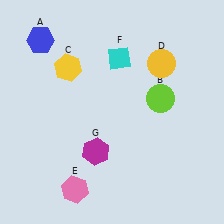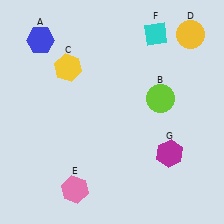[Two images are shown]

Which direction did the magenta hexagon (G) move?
The magenta hexagon (G) moved right.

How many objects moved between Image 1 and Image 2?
3 objects moved between the two images.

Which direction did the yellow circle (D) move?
The yellow circle (D) moved up.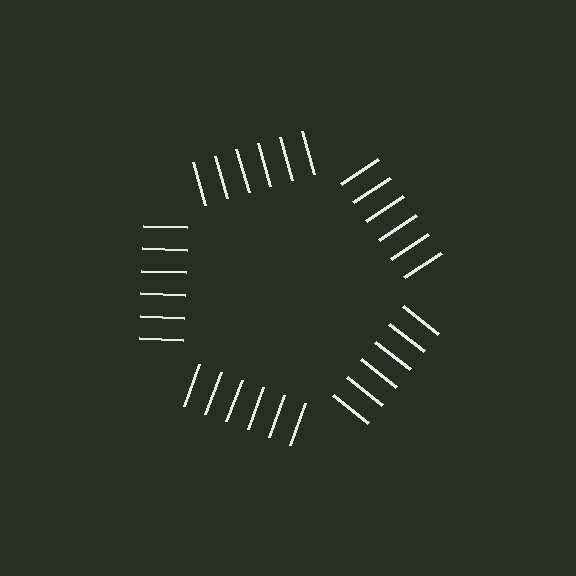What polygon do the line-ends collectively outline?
An illusory pentagon — the line segments terminate on its edges but no continuous stroke is drawn.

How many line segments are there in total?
30 — 6 along each of the 5 edges.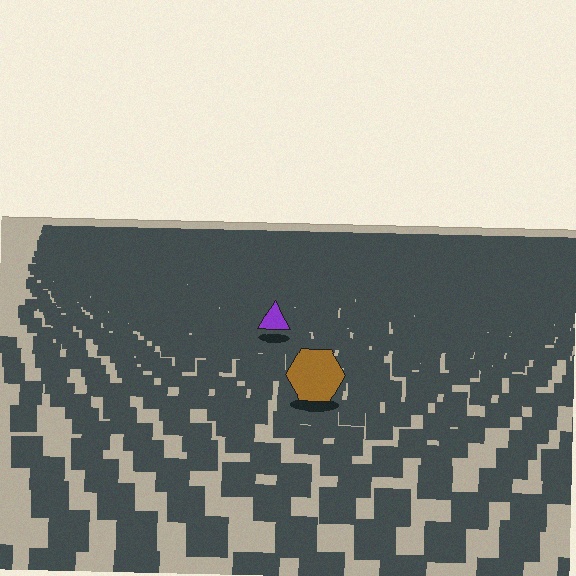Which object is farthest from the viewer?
The purple triangle is farthest from the viewer. It appears smaller and the ground texture around it is denser.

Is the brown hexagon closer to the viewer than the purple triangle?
Yes. The brown hexagon is closer — you can tell from the texture gradient: the ground texture is coarser near it.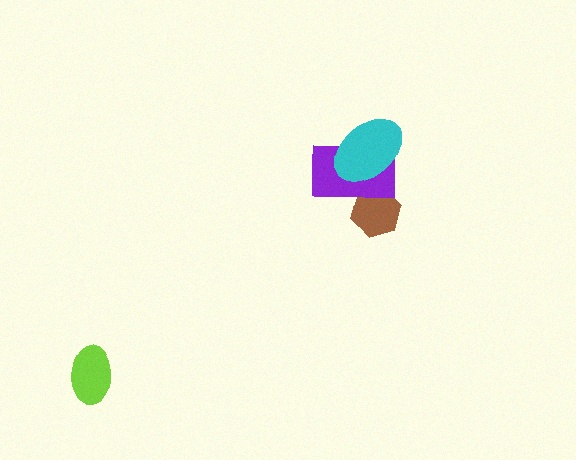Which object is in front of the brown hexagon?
The purple rectangle is in front of the brown hexagon.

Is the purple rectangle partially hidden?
Yes, it is partially covered by another shape.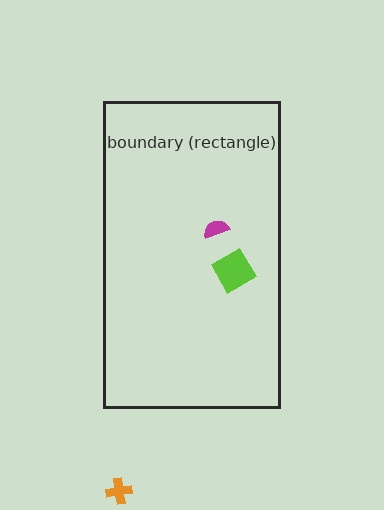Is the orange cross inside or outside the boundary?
Outside.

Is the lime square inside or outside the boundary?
Inside.